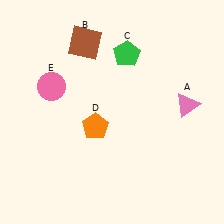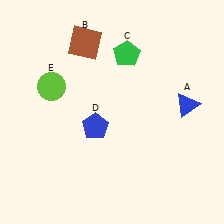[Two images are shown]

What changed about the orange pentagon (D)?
In Image 1, D is orange. In Image 2, it changed to blue.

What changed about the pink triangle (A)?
In Image 1, A is pink. In Image 2, it changed to blue.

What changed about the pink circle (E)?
In Image 1, E is pink. In Image 2, it changed to lime.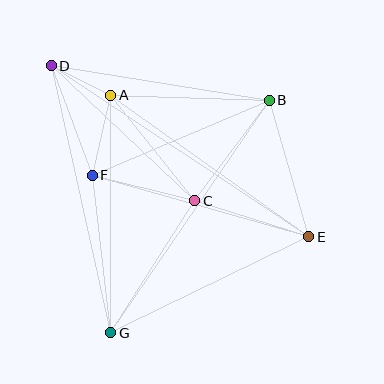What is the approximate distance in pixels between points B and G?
The distance between B and G is approximately 281 pixels.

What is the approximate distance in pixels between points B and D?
The distance between B and D is approximately 221 pixels.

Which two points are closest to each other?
Points A and D are closest to each other.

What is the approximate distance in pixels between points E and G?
The distance between E and G is approximately 220 pixels.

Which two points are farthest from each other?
Points D and E are farthest from each other.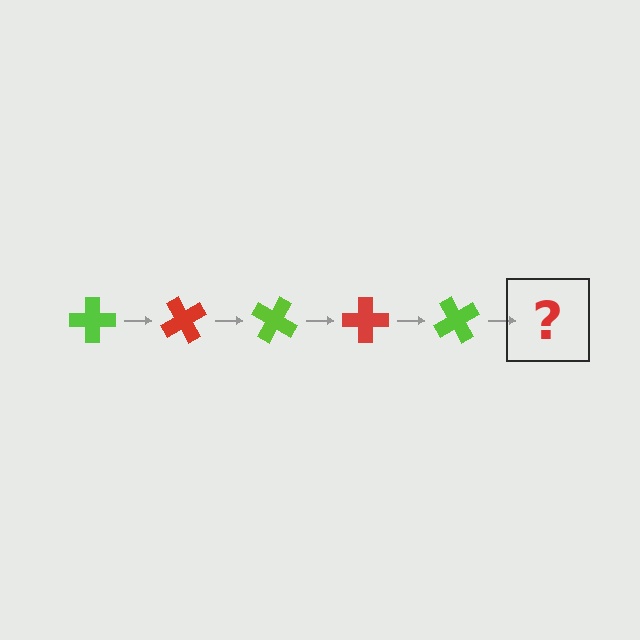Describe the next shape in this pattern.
It should be a red cross, rotated 300 degrees from the start.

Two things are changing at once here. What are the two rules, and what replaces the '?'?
The two rules are that it rotates 60 degrees each step and the color cycles through lime and red. The '?' should be a red cross, rotated 300 degrees from the start.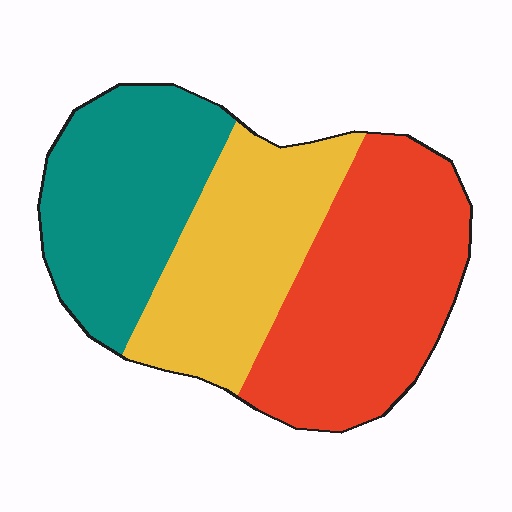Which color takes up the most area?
Red, at roughly 40%.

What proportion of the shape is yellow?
Yellow takes up about one third (1/3) of the shape.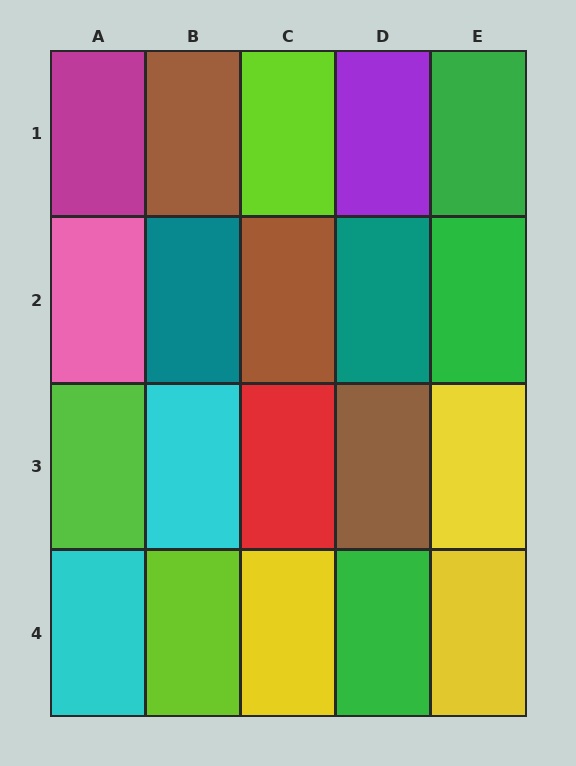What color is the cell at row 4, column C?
Yellow.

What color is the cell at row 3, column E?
Yellow.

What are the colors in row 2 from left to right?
Pink, teal, brown, teal, green.